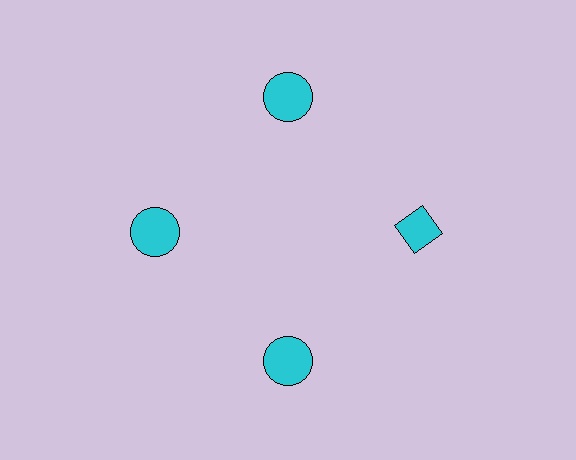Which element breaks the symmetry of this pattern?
The cyan diamond at roughly the 3 o'clock position breaks the symmetry. All other shapes are cyan circles.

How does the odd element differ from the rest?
It has a different shape: diamond instead of circle.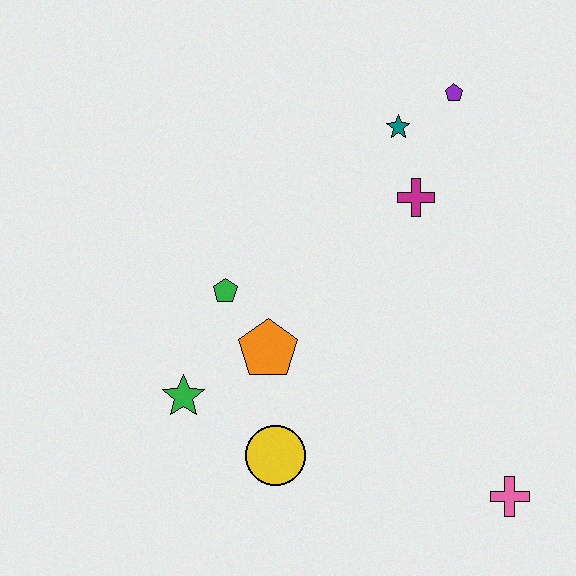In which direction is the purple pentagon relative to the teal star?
The purple pentagon is to the right of the teal star.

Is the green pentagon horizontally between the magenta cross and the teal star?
No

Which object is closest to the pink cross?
The yellow circle is closest to the pink cross.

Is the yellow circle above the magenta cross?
No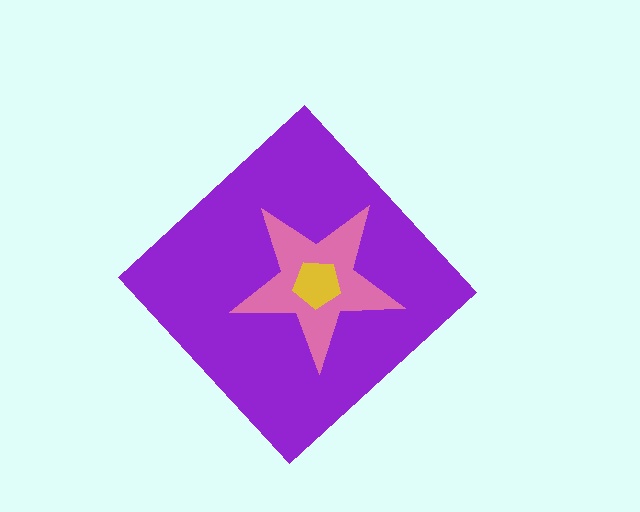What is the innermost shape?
The yellow pentagon.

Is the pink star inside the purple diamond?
Yes.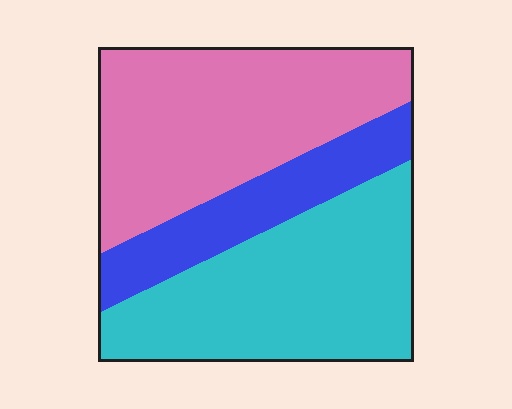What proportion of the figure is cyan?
Cyan takes up about two fifths (2/5) of the figure.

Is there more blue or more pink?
Pink.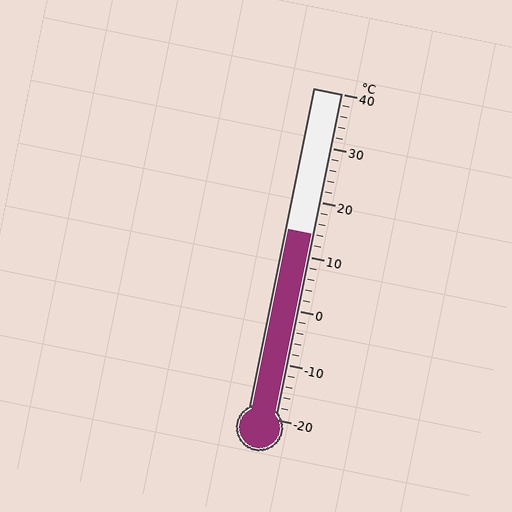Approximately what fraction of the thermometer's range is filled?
The thermometer is filled to approximately 55% of its range.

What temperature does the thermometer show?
The thermometer shows approximately 14°C.